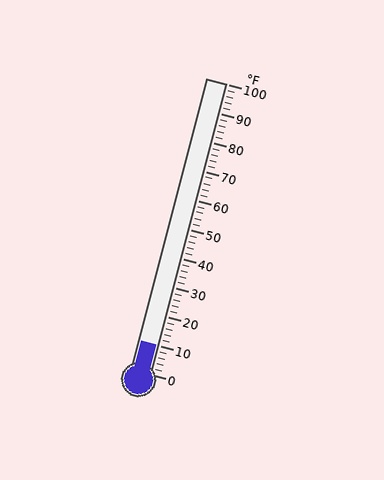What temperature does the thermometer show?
The thermometer shows approximately 10°F.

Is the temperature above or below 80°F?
The temperature is below 80°F.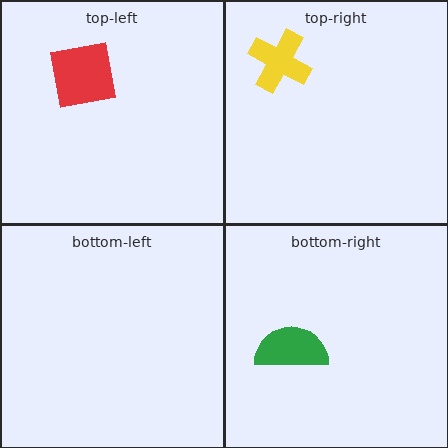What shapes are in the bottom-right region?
The green semicircle.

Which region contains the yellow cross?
The top-right region.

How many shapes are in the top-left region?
1.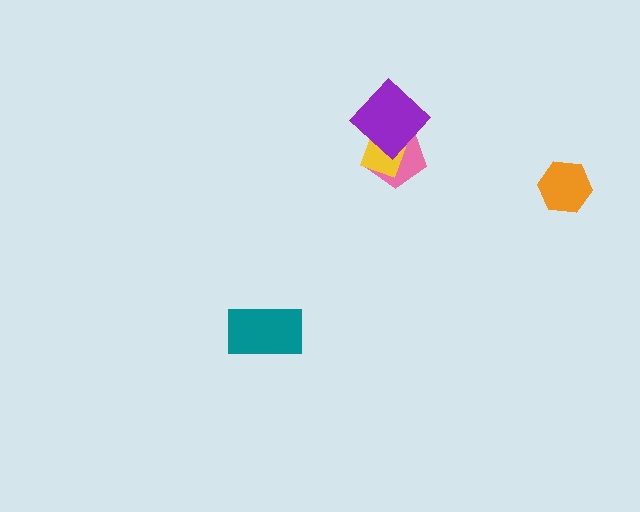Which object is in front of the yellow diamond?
The purple diamond is in front of the yellow diamond.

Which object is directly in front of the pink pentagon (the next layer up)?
The yellow diamond is directly in front of the pink pentagon.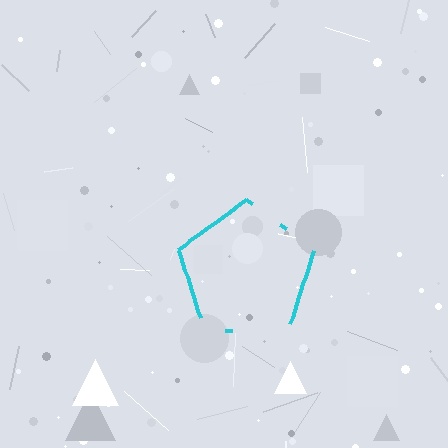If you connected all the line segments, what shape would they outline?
They would outline a pentagon.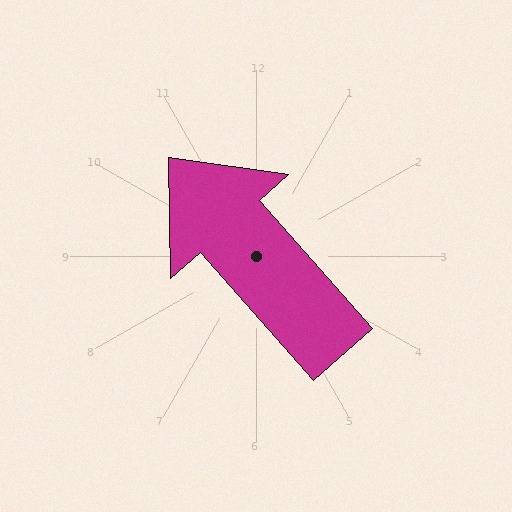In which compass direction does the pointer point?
Northwest.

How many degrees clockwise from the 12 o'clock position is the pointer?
Approximately 318 degrees.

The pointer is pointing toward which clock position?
Roughly 11 o'clock.